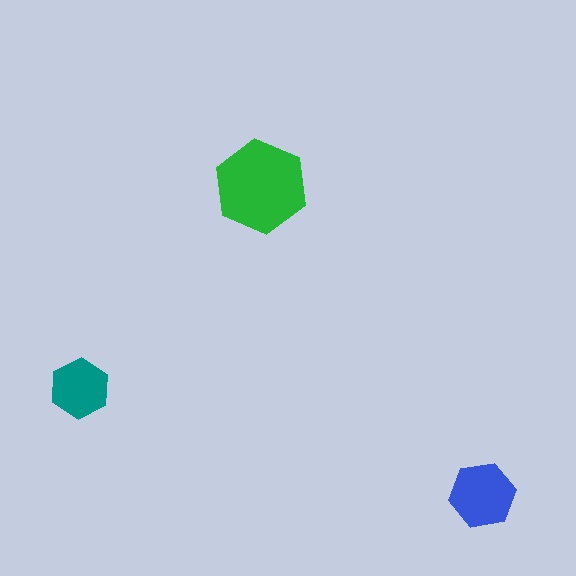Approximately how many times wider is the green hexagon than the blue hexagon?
About 1.5 times wider.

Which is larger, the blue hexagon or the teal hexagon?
The blue one.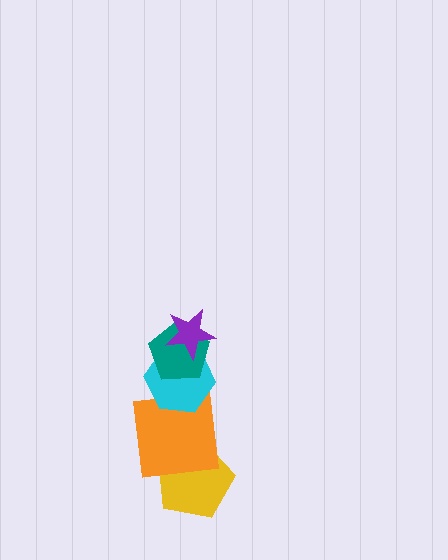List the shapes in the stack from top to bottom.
From top to bottom: the purple star, the teal pentagon, the cyan hexagon, the orange square, the yellow pentagon.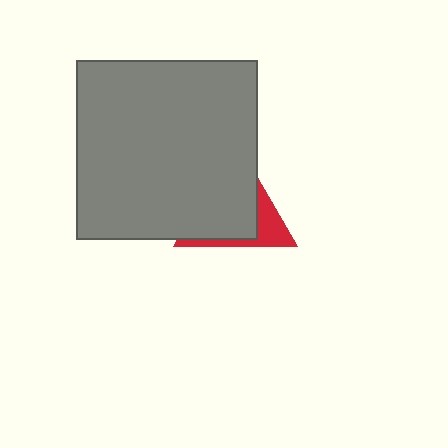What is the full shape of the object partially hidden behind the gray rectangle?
The partially hidden object is a red triangle.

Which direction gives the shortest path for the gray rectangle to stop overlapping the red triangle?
Moving left gives the shortest separation.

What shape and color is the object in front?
The object in front is a gray rectangle.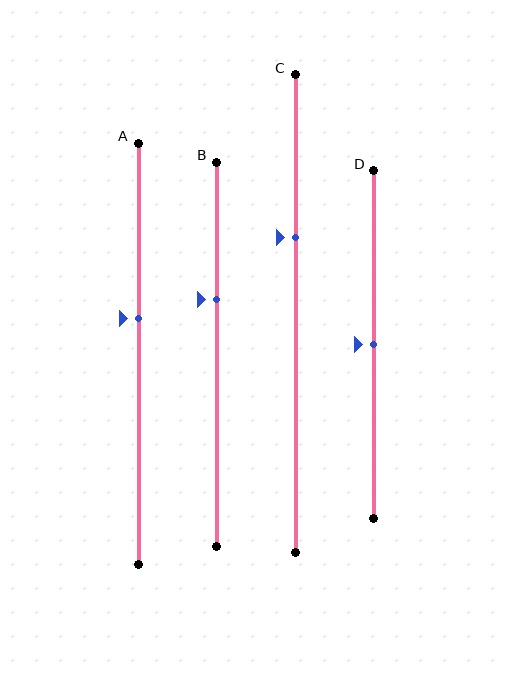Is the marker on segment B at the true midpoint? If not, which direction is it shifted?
No, the marker on segment B is shifted upward by about 14% of the segment length.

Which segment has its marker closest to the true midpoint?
Segment D has its marker closest to the true midpoint.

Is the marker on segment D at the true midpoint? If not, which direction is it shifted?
Yes, the marker on segment D is at the true midpoint.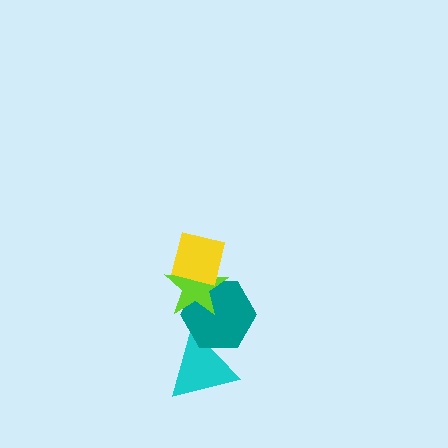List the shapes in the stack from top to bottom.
From top to bottom: the yellow square, the lime star, the teal hexagon, the cyan triangle.